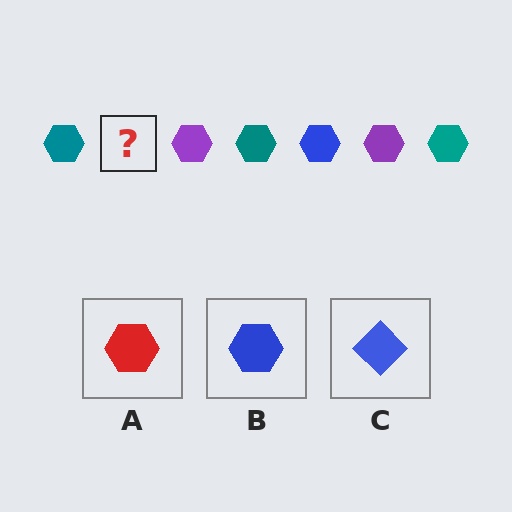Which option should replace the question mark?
Option B.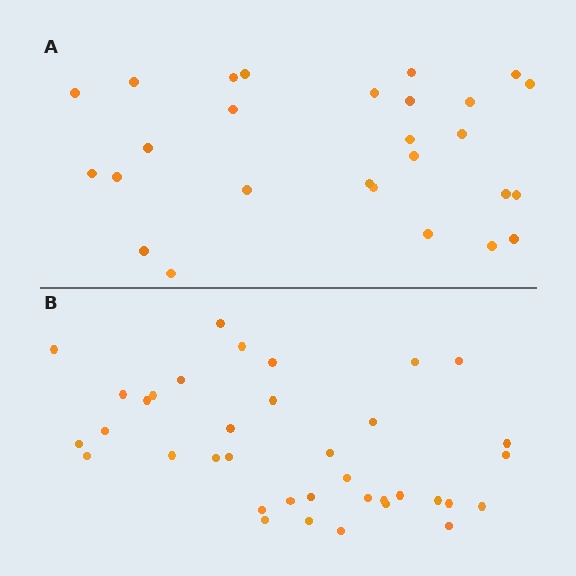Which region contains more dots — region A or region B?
Region B (the bottom region) has more dots.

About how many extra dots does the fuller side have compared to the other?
Region B has roughly 10 or so more dots than region A.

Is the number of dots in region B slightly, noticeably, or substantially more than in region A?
Region B has noticeably more, but not dramatically so. The ratio is roughly 1.4 to 1.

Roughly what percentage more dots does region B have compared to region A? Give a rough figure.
About 35% more.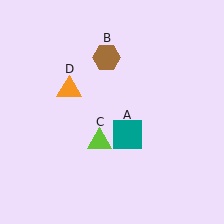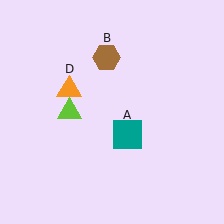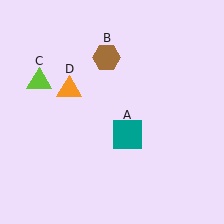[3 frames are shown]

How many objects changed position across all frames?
1 object changed position: lime triangle (object C).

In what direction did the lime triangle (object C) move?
The lime triangle (object C) moved up and to the left.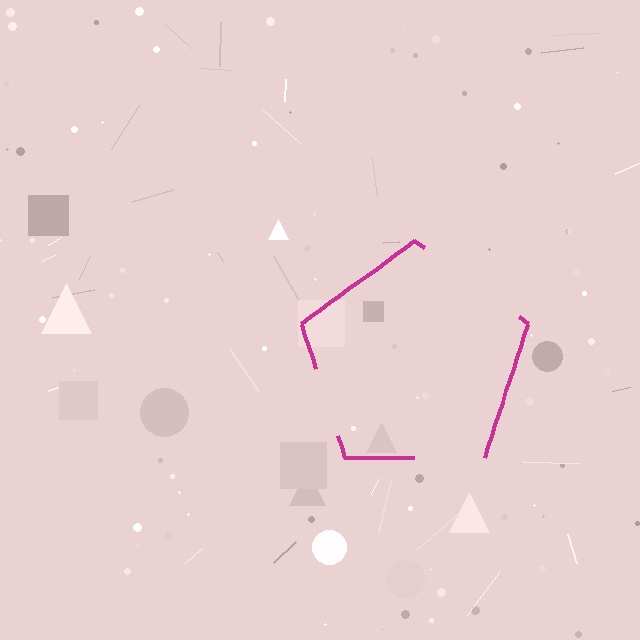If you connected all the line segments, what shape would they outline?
They would outline a pentagon.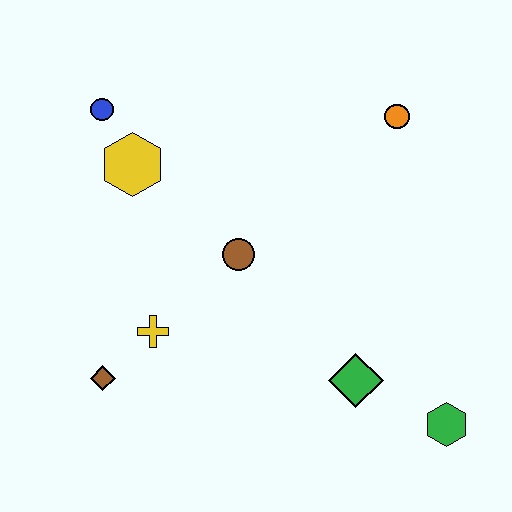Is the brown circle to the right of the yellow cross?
Yes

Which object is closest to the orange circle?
The brown circle is closest to the orange circle.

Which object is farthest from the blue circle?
The green hexagon is farthest from the blue circle.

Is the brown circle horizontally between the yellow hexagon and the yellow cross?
No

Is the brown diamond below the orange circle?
Yes